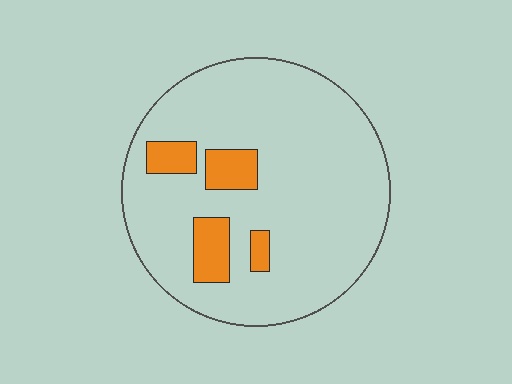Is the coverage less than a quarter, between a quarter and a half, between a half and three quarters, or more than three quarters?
Less than a quarter.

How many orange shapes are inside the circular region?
4.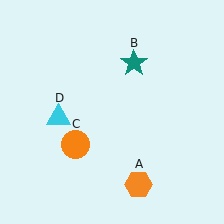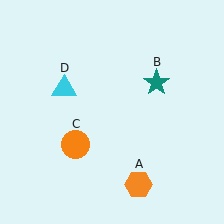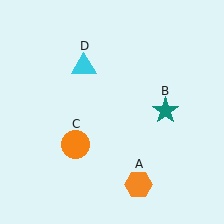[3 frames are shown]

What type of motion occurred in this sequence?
The teal star (object B), cyan triangle (object D) rotated clockwise around the center of the scene.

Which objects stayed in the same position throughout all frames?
Orange hexagon (object A) and orange circle (object C) remained stationary.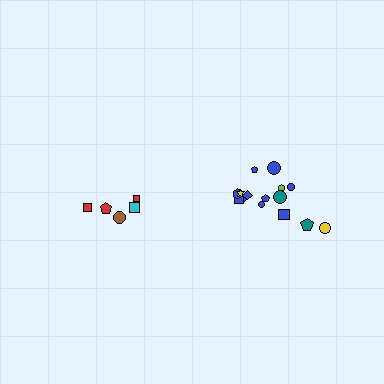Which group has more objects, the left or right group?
The right group.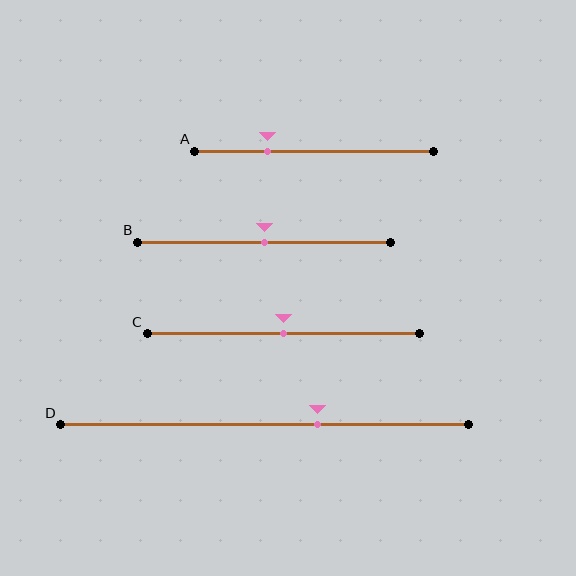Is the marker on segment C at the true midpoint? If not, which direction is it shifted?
Yes, the marker on segment C is at the true midpoint.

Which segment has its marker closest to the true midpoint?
Segment B has its marker closest to the true midpoint.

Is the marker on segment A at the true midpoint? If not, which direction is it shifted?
No, the marker on segment A is shifted to the left by about 20% of the segment length.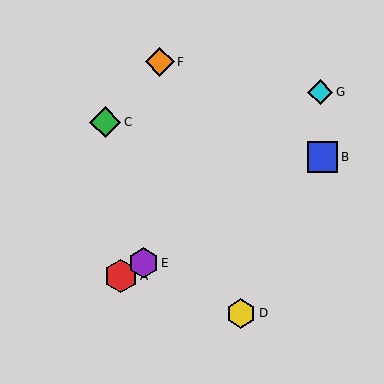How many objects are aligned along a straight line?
3 objects (A, B, E) are aligned along a straight line.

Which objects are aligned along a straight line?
Objects A, B, E are aligned along a straight line.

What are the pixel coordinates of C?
Object C is at (105, 122).